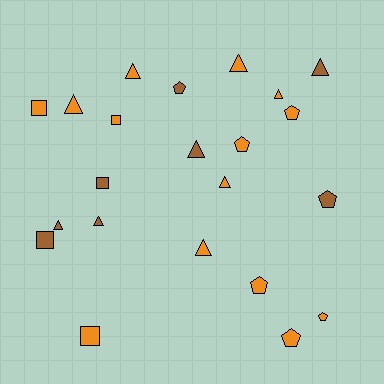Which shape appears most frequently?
Triangle, with 10 objects.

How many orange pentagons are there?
There are 5 orange pentagons.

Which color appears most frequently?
Orange, with 14 objects.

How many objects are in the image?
There are 22 objects.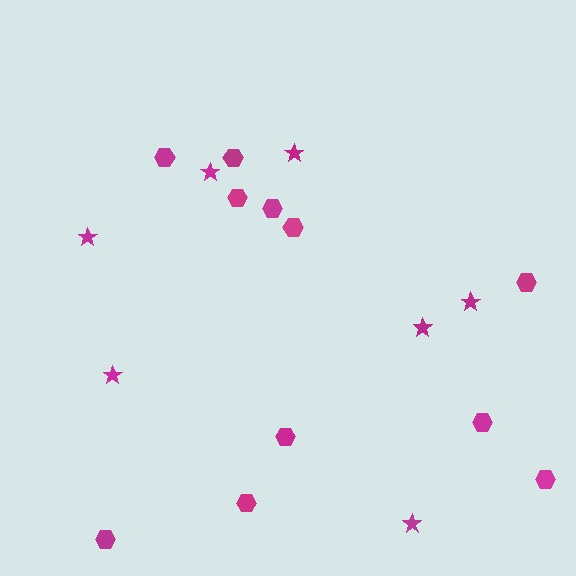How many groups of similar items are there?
There are 2 groups: one group of hexagons (11) and one group of stars (7).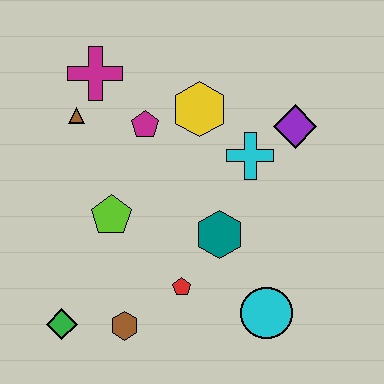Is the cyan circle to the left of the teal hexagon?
No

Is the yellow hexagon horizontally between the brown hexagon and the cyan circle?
Yes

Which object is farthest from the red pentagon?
The magenta cross is farthest from the red pentagon.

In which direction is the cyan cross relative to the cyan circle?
The cyan cross is above the cyan circle.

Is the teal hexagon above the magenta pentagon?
No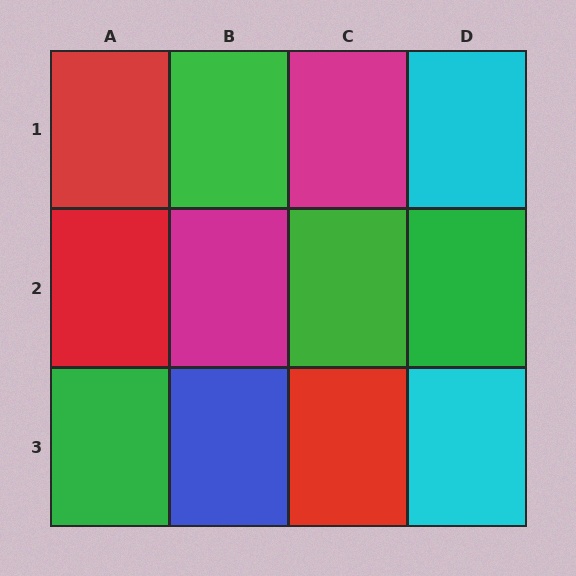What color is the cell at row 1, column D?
Cyan.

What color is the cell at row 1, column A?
Red.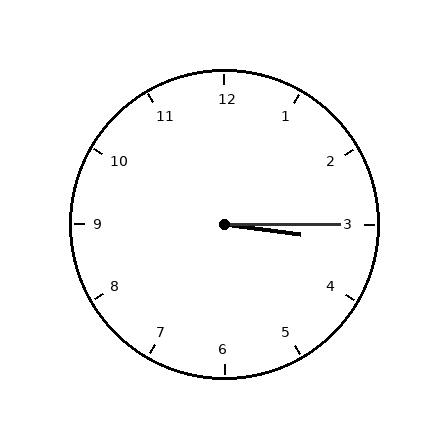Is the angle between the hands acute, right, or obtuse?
It is acute.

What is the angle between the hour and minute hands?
Approximately 8 degrees.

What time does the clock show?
3:15.